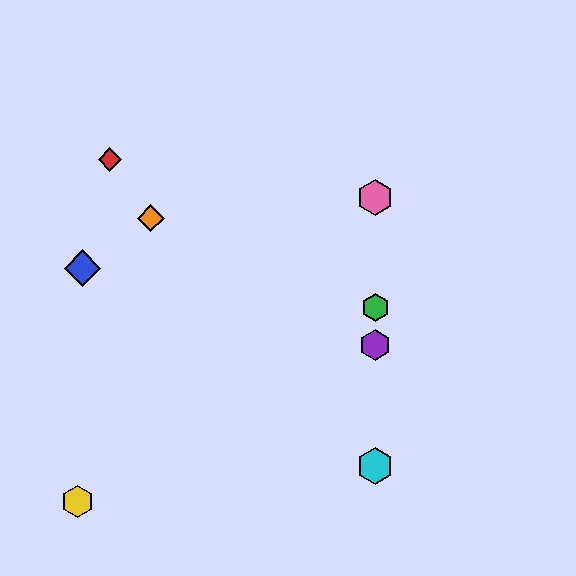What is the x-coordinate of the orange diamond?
The orange diamond is at x≈151.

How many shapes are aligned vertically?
4 shapes (the green hexagon, the purple hexagon, the cyan hexagon, the pink hexagon) are aligned vertically.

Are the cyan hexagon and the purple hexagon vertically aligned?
Yes, both are at x≈375.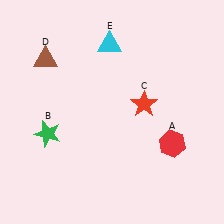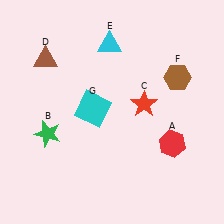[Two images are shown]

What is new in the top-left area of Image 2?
A cyan square (G) was added in the top-left area of Image 2.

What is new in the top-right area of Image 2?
A brown hexagon (F) was added in the top-right area of Image 2.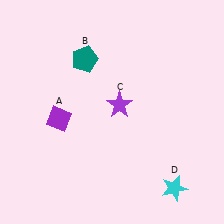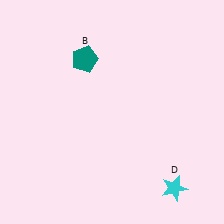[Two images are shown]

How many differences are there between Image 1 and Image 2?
There are 2 differences between the two images.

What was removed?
The purple diamond (A), the purple star (C) were removed in Image 2.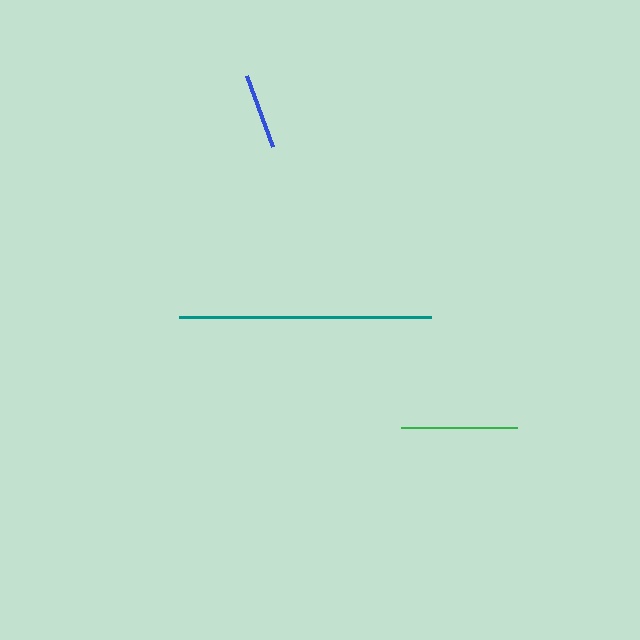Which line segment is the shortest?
The blue line is the shortest at approximately 75 pixels.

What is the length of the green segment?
The green segment is approximately 116 pixels long.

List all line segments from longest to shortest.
From longest to shortest: teal, green, blue.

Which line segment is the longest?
The teal line is the longest at approximately 251 pixels.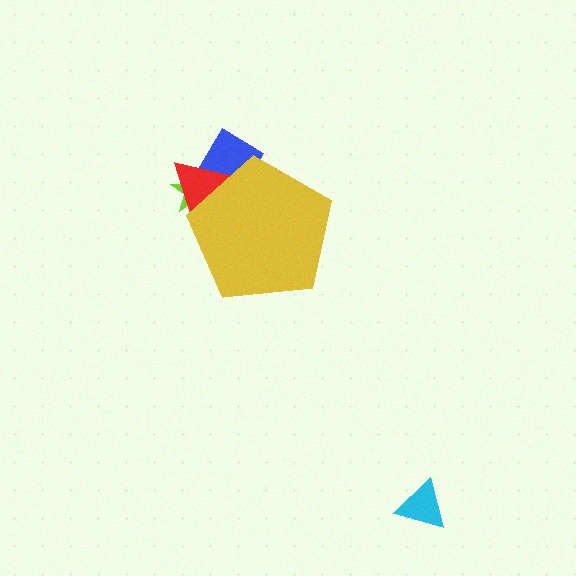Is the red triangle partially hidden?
Yes, the red triangle is partially hidden behind the yellow pentagon.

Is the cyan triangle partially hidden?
No, the cyan triangle is fully visible.